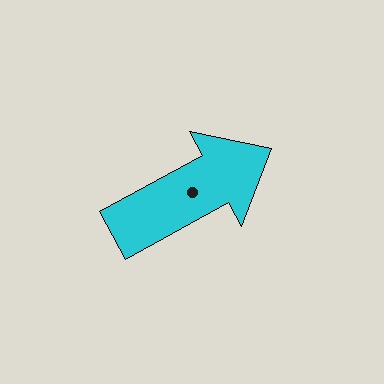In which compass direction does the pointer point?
Northeast.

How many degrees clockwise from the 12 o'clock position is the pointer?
Approximately 61 degrees.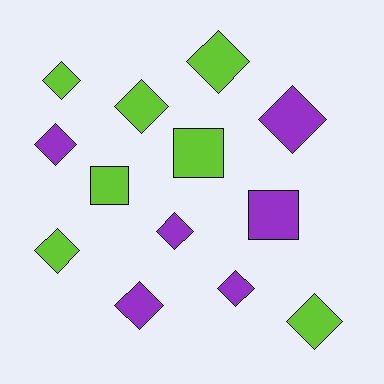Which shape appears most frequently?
Diamond, with 10 objects.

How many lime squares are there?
There are 2 lime squares.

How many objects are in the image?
There are 13 objects.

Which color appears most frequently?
Lime, with 7 objects.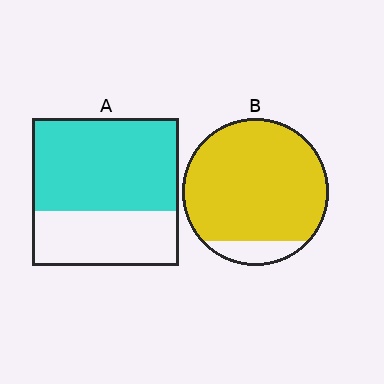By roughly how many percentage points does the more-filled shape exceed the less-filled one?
By roughly 25 percentage points (B over A).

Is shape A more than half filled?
Yes.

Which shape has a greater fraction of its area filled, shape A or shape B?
Shape B.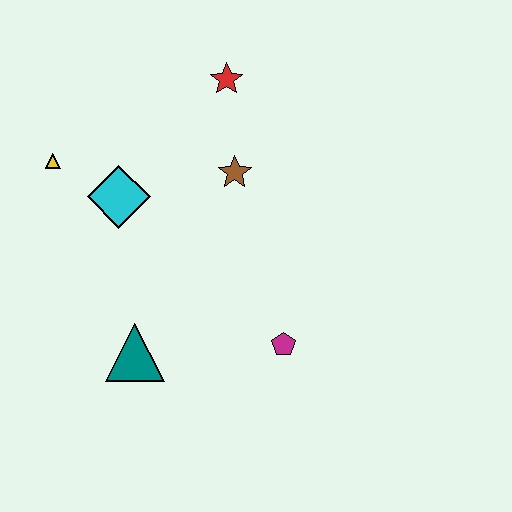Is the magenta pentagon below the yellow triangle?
Yes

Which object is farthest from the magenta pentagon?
The yellow triangle is farthest from the magenta pentagon.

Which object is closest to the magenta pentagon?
The teal triangle is closest to the magenta pentagon.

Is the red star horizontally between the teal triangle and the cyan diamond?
No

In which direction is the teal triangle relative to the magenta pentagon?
The teal triangle is to the left of the magenta pentagon.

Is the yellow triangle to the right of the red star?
No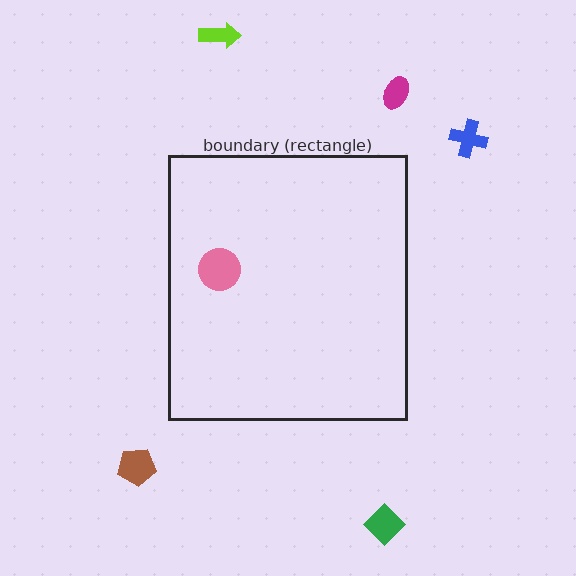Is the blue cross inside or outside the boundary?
Outside.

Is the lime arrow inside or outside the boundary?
Outside.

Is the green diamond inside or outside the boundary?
Outside.